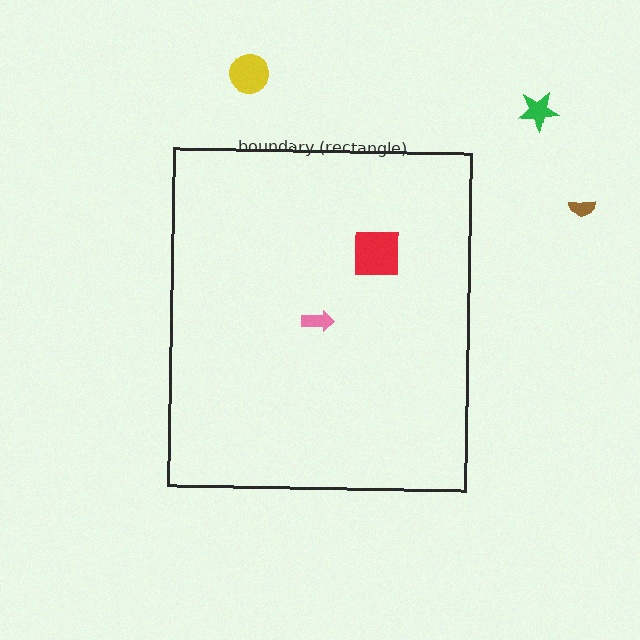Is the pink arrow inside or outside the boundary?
Inside.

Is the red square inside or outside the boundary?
Inside.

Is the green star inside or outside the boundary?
Outside.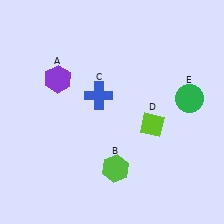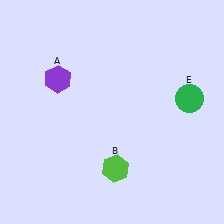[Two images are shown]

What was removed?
The blue cross (C), the lime diamond (D) were removed in Image 2.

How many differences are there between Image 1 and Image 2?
There are 2 differences between the two images.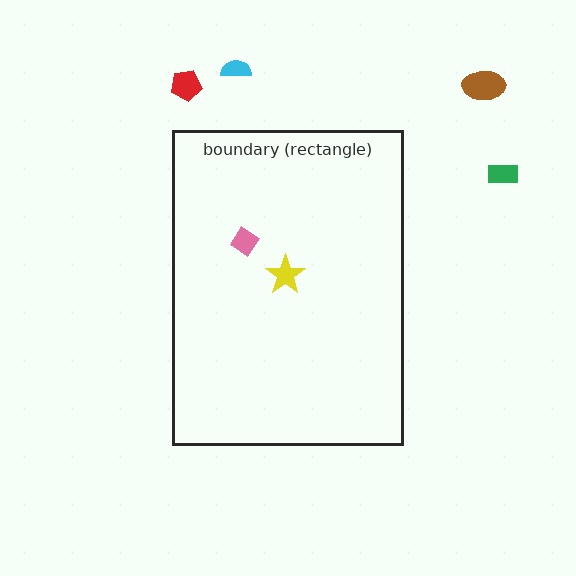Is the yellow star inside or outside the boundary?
Inside.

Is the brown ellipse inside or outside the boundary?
Outside.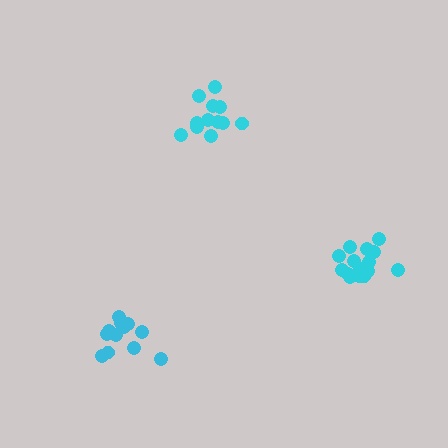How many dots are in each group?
Group 1: 12 dots, Group 2: 17 dots, Group 3: 12 dots (41 total).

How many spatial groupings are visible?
There are 3 spatial groupings.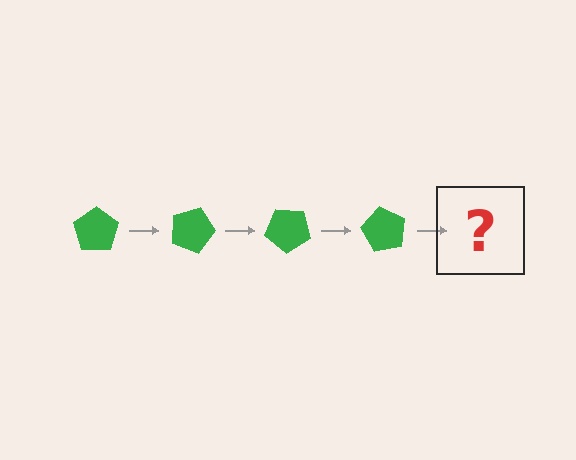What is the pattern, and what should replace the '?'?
The pattern is that the pentagon rotates 20 degrees each step. The '?' should be a green pentagon rotated 80 degrees.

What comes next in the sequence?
The next element should be a green pentagon rotated 80 degrees.